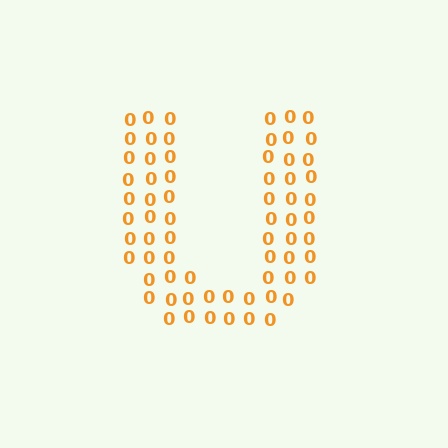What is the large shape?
The large shape is the letter U.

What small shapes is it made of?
It is made of small digit 0's.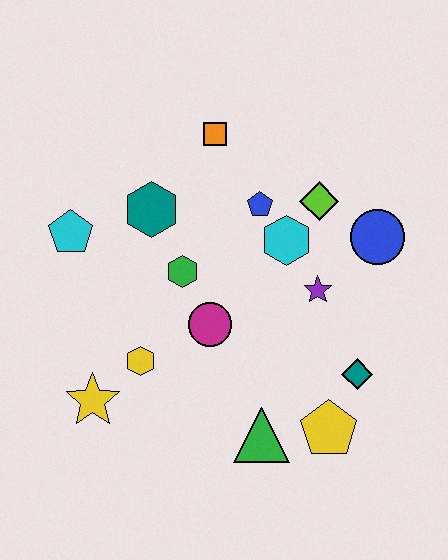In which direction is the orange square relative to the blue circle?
The orange square is to the left of the blue circle.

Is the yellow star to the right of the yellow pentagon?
No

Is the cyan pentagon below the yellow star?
No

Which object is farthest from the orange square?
The yellow pentagon is farthest from the orange square.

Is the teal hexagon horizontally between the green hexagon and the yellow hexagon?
Yes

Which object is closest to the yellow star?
The yellow hexagon is closest to the yellow star.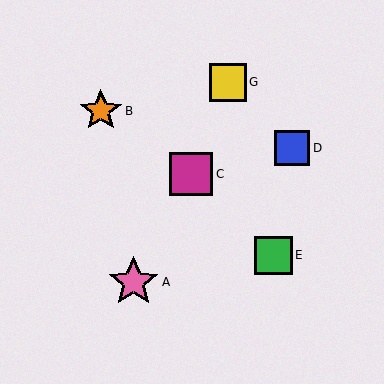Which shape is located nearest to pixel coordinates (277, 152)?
The blue square (labeled D) at (292, 148) is nearest to that location.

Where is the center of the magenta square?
The center of the magenta square is at (191, 174).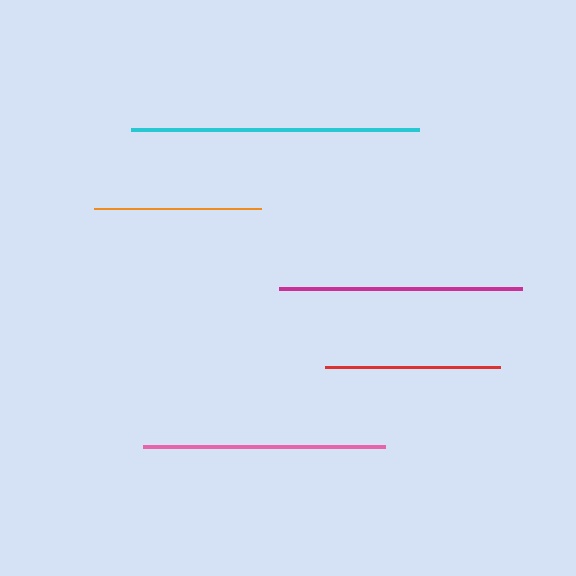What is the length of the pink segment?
The pink segment is approximately 242 pixels long.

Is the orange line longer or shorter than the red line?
The red line is longer than the orange line.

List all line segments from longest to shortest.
From longest to shortest: cyan, magenta, pink, red, orange.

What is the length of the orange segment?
The orange segment is approximately 167 pixels long.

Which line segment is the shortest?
The orange line is the shortest at approximately 167 pixels.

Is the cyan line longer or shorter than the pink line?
The cyan line is longer than the pink line.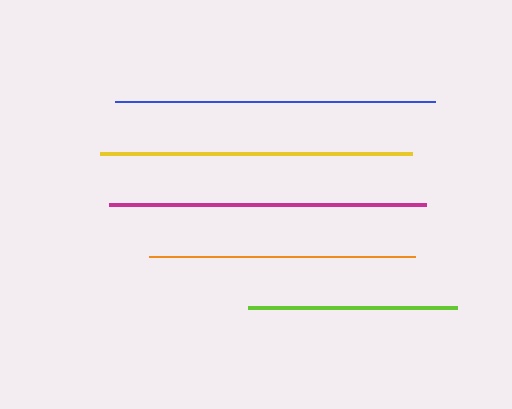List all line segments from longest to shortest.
From longest to shortest: blue, magenta, yellow, orange, lime.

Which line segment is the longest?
The blue line is the longest at approximately 320 pixels.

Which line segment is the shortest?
The lime line is the shortest at approximately 209 pixels.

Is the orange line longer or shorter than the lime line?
The orange line is longer than the lime line.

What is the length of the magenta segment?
The magenta segment is approximately 317 pixels long.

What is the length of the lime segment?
The lime segment is approximately 209 pixels long.